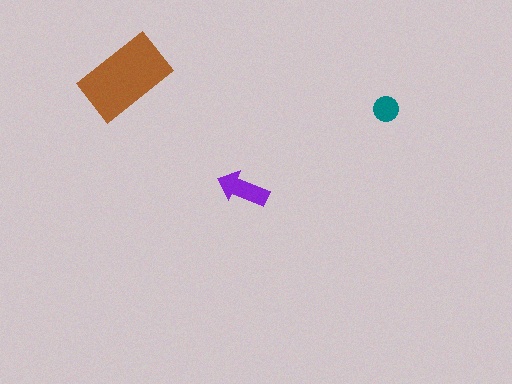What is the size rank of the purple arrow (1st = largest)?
2nd.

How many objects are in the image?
There are 3 objects in the image.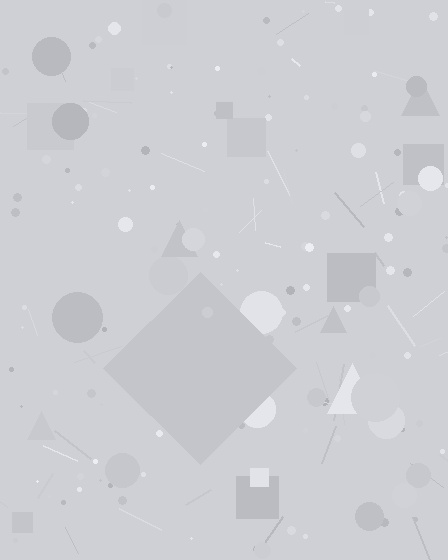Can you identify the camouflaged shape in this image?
The camouflaged shape is a diamond.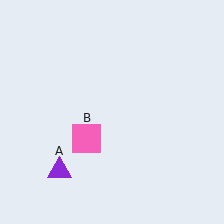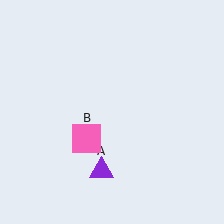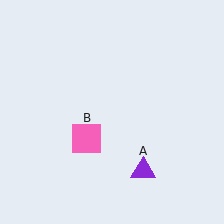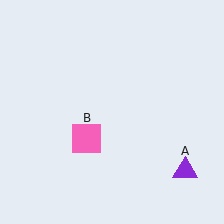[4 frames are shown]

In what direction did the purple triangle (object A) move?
The purple triangle (object A) moved right.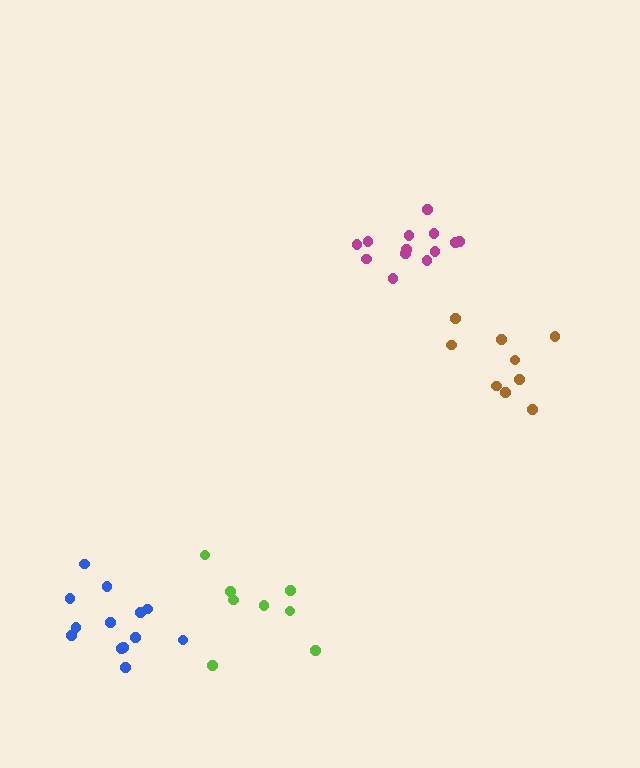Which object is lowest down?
The blue cluster is bottommost.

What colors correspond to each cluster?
The clusters are colored: brown, magenta, lime, blue.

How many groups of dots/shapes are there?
There are 4 groups.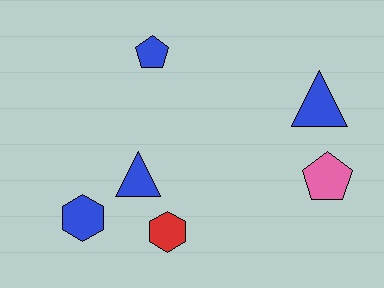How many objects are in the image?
There are 6 objects.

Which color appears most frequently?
Blue, with 4 objects.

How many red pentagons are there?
There are no red pentagons.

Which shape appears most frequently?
Hexagon, with 2 objects.